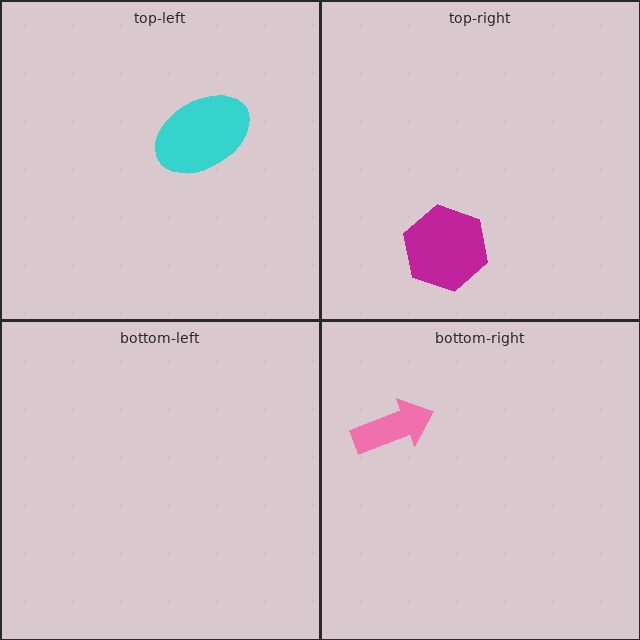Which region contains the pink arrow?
The bottom-right region.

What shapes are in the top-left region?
The cyan ellipse.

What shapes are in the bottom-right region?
The pink arrow.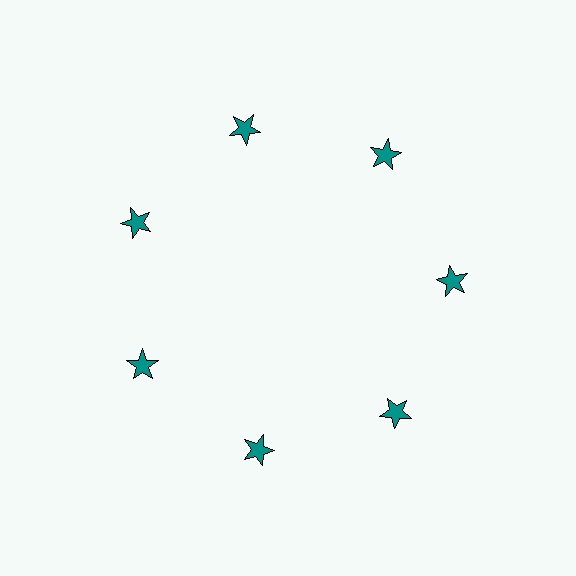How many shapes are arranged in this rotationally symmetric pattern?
There are 7 shapes, arranged in 7 groups of 1.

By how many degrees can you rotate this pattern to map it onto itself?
The pattern maps onto itself every 51 degrees of rotation.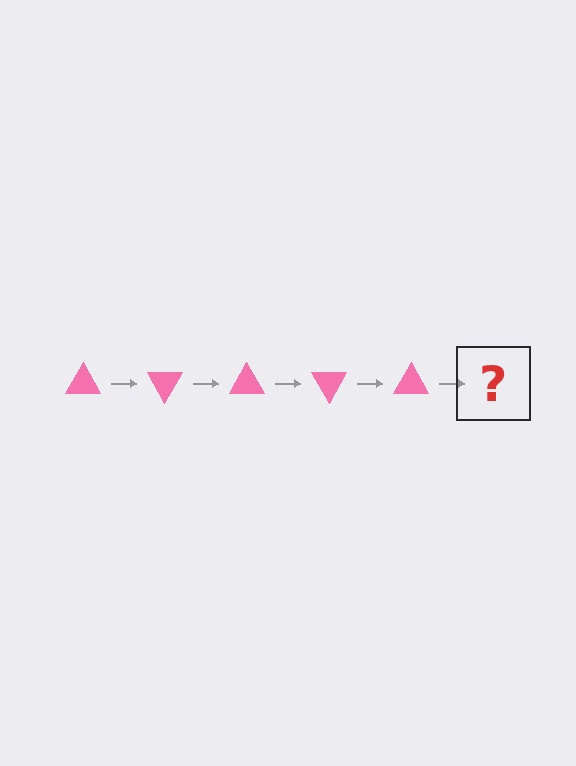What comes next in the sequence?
The next element should be a pink triangle rotated 300 degrees.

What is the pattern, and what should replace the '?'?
The pattern is that the triangle rotates 60 degrees each step. The '?' should be a pink triangle rotated 300 degrees.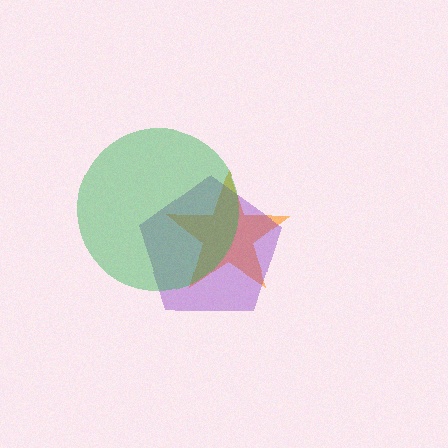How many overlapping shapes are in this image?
There are 3 overlapping shapes in the image.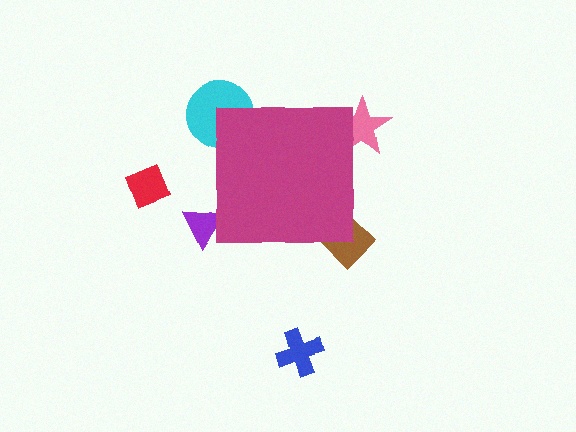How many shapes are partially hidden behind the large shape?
4 shapes are partially hidden.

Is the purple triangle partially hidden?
Yes, the purple triangle is partially hidden behind the magenta square.